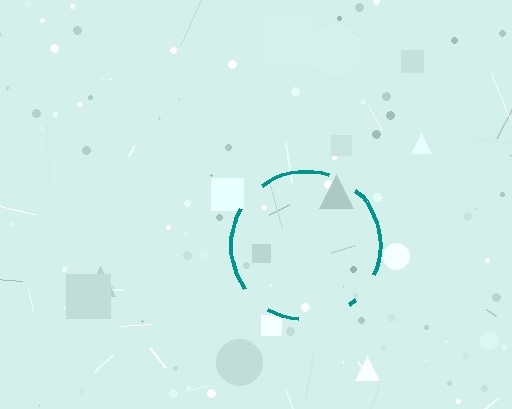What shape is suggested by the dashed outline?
The dashed outline suggests a circle.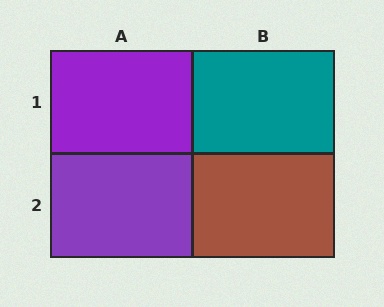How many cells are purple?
2 cells are purple.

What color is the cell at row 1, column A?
Purple.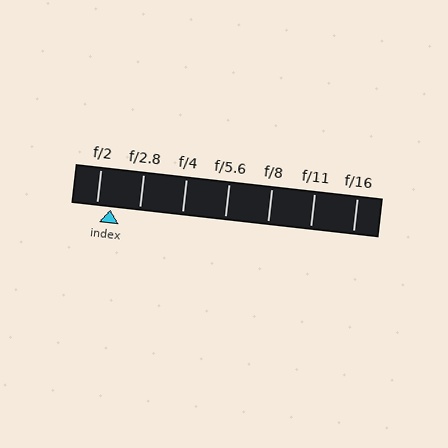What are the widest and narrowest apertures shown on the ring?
The widest aperture shown is f/2 and the narrowest is f/16.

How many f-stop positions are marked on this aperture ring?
There are 7 f-stop positions marked.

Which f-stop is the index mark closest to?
The index mark is closest to f/2.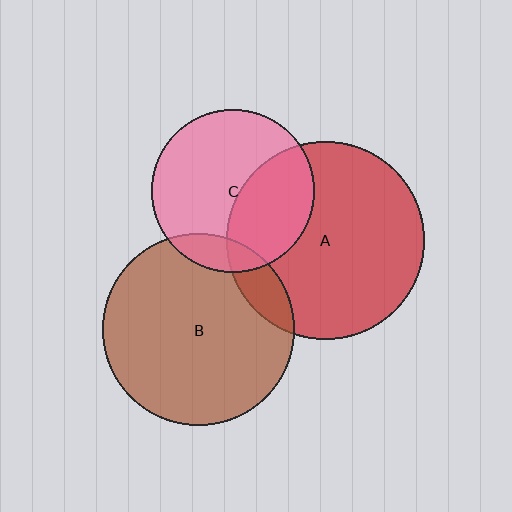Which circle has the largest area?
Circle A (red).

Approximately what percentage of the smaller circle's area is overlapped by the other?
Approximately 35%.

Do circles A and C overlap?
Yes.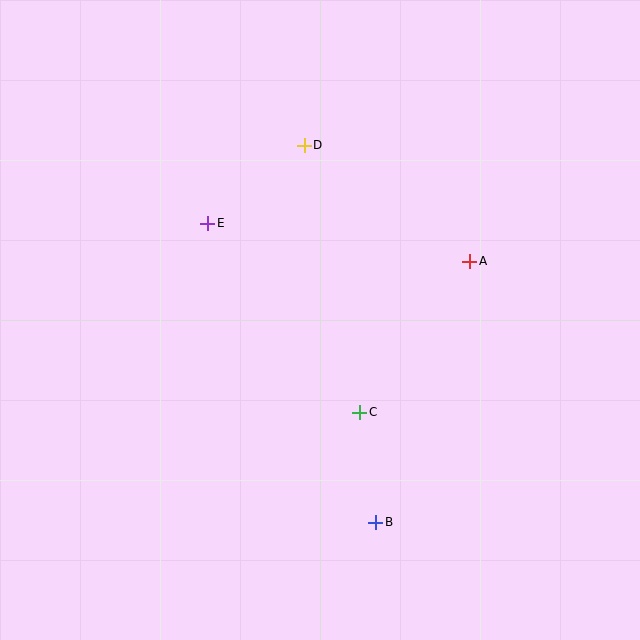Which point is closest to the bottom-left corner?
Point B is closest to the bottom-left corner.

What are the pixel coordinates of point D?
Point D is at (304, 145).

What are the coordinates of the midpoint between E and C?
The midpoint between E and C is at (284, 318).